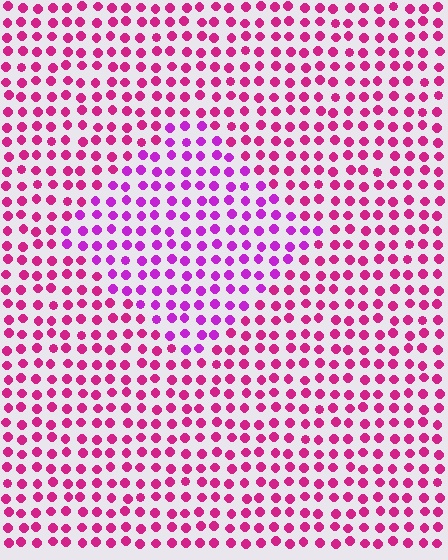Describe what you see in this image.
The image is filled with small magenta elements in a uniform arrangement. A diamond-shaped region is visible where the elements are tinted to a slightly different hue, forming a subtle color boundary.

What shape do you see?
I see a diamond.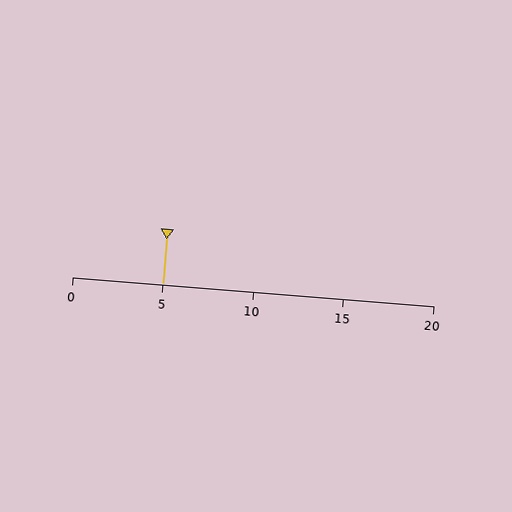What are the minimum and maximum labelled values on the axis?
The axis runs from 0 to 20.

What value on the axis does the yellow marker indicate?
The marker indicates approximately 5.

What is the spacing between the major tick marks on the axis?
The major ticks are spaced 5 apart.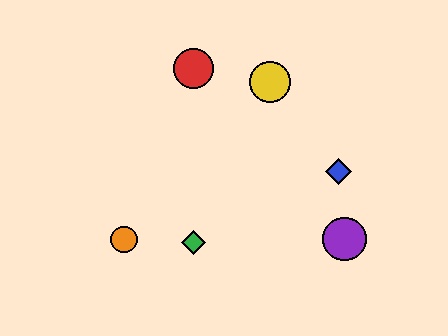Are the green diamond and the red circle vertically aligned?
Yes, both are at x≈194.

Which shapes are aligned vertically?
The red circle, the green diamond are aligned vertically.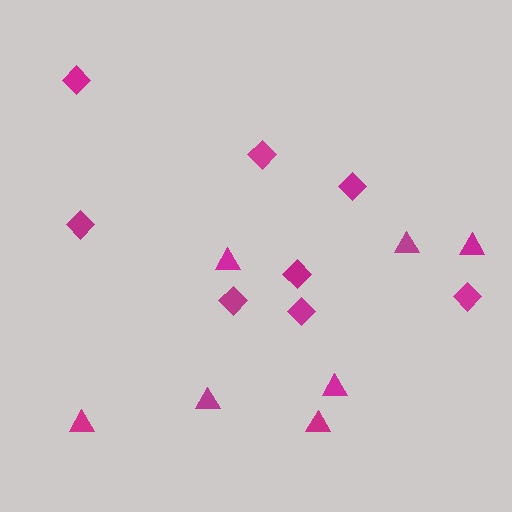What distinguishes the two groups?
There are 2 groups: one group of triangles (7) and one group of diamonds (8).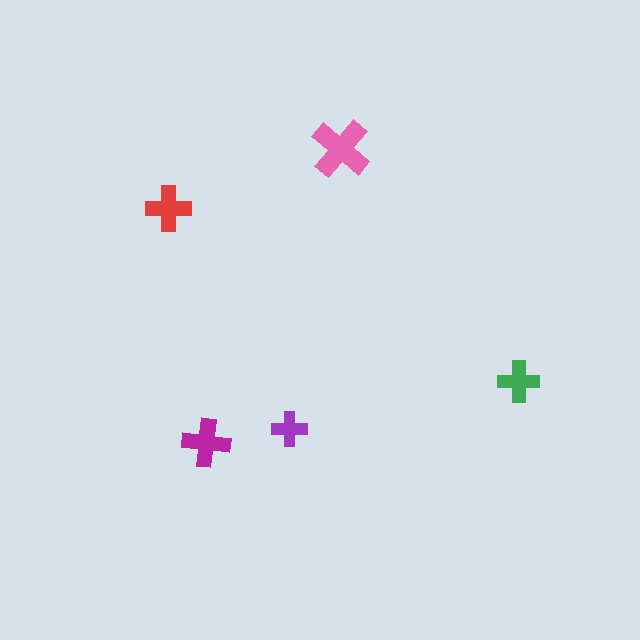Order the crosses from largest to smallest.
the pink one, the magenta one, the red one, the green one, the purple one.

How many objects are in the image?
There are 5 objects in the image.